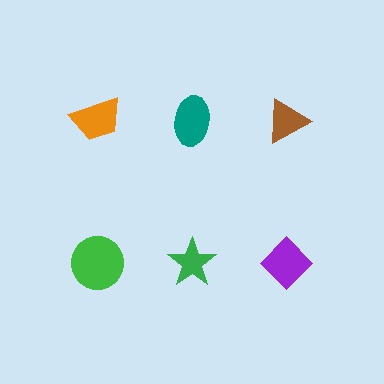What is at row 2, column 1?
A green circle.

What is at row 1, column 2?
A teal ellipse.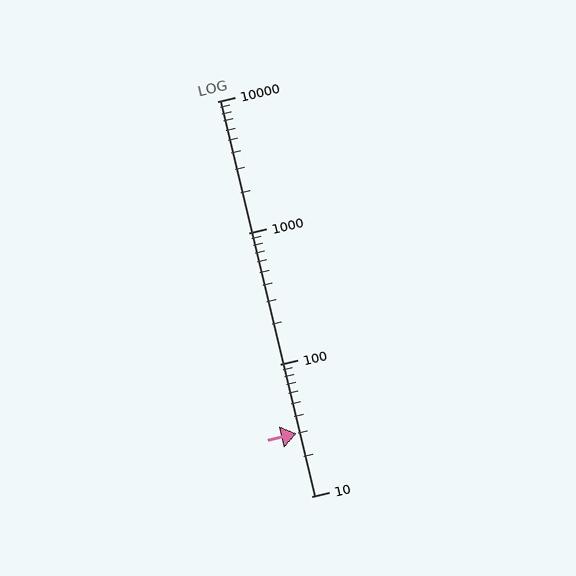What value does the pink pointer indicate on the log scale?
The pointer indicates approximately 30.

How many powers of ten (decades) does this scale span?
The scale spans 3 decades, from 10 to 10000.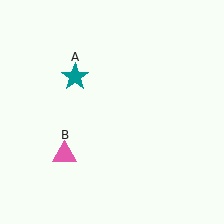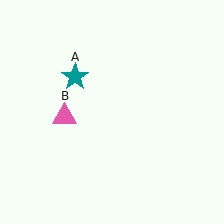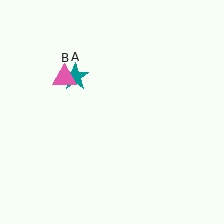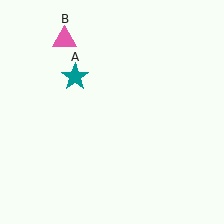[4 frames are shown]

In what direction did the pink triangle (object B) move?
The pink triangle (object B) moved up.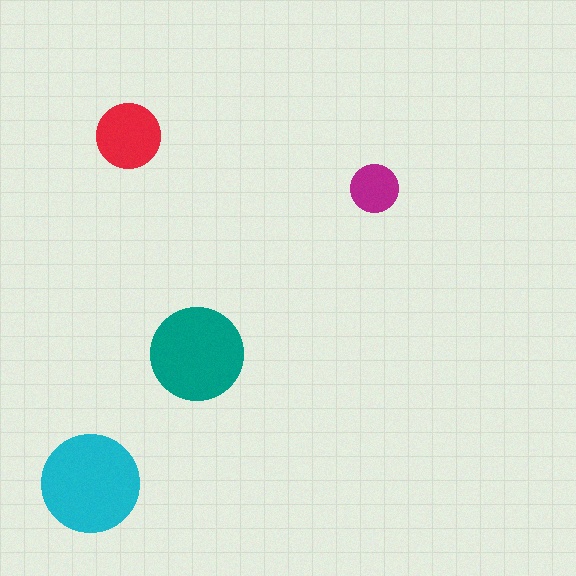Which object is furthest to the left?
The cyan circle is leftmost.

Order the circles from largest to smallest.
the cyan one, the teal one, the red one, the magenta one.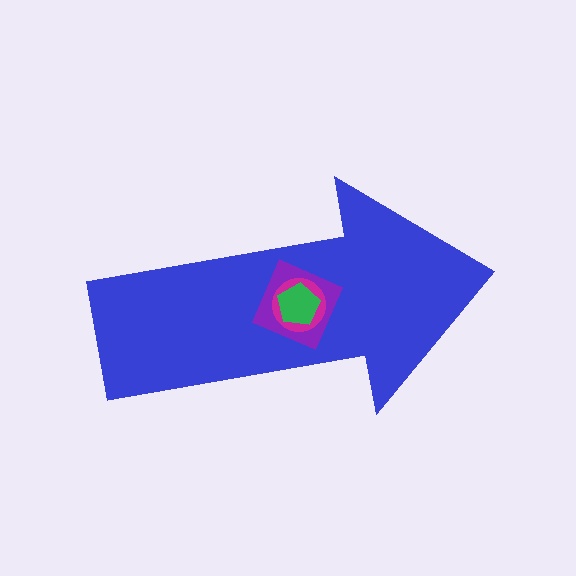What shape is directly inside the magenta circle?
The green pentagon.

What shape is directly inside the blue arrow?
The purple square.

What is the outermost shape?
The blue arrow.